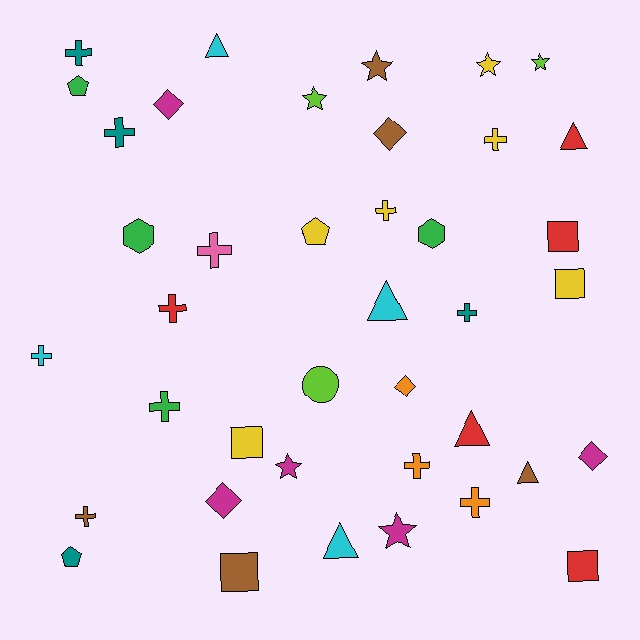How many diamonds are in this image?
There are 5 diamonds.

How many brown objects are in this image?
There are 5 brown objects.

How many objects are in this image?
There are 40 objects.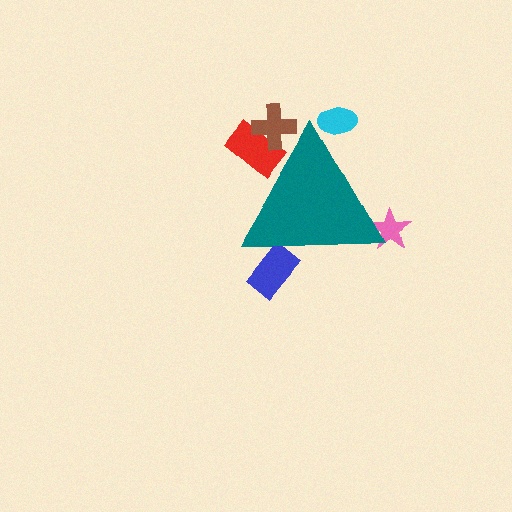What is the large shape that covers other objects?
A teal triangle.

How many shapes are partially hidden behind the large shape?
5 shapes are partially hidden.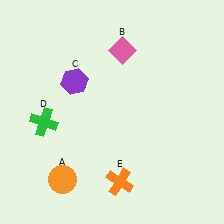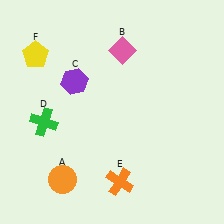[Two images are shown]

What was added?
A yellow pentagon (F) was added in Image 2.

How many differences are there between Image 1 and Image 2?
There is 1 difference between the two images.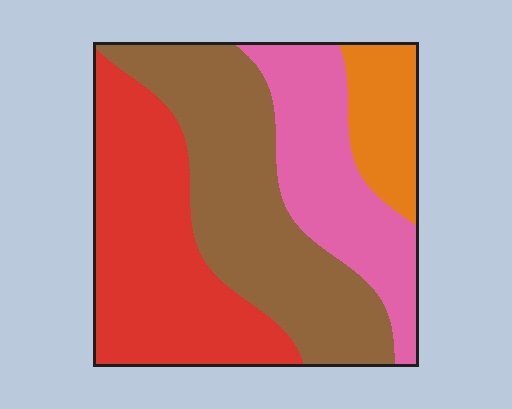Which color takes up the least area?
Orange, at roughly 10%.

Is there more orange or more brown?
Brown.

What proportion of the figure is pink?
Pink covers 22% of the figure.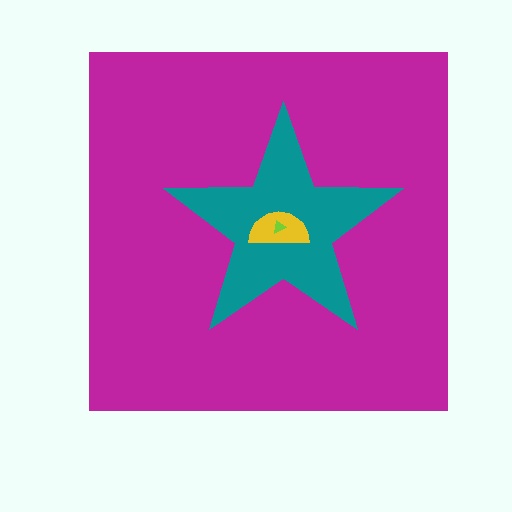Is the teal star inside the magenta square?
Yes.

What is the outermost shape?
The magenta square.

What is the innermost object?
The lime triangle.